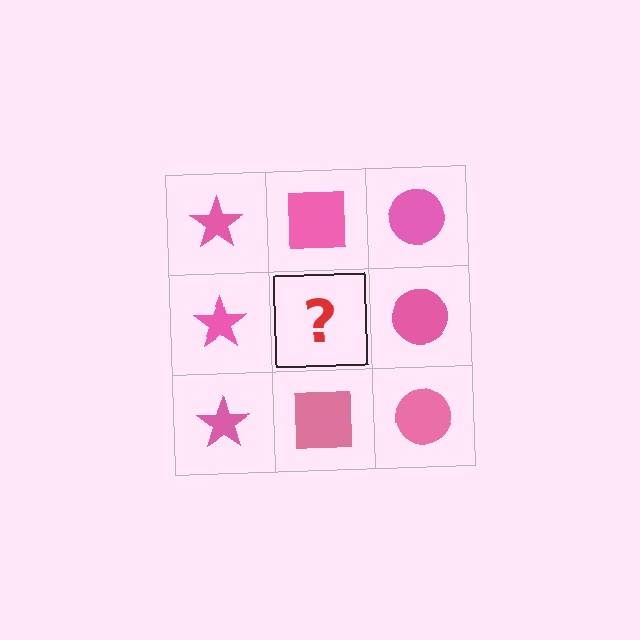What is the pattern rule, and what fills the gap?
The rule is that each column has a consistent shape. The gap should be filled with a pink square.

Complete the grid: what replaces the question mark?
The question mark should be replaced with a pink square.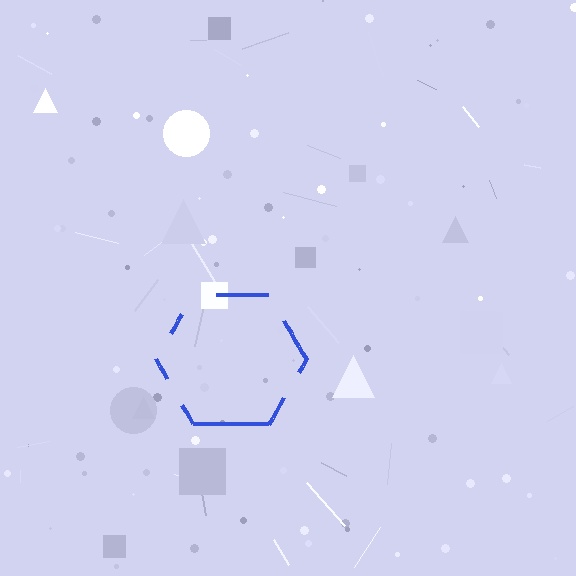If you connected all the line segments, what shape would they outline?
They would outline a hexagon.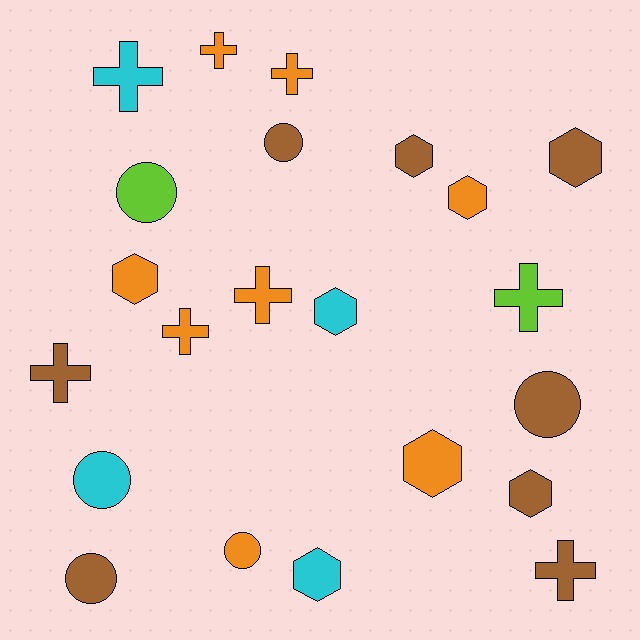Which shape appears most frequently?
Cross, with 8 objects.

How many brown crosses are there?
There are 2 brown crosses.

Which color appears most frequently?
Brown, with 8 objects.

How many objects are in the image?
There are 22 objects.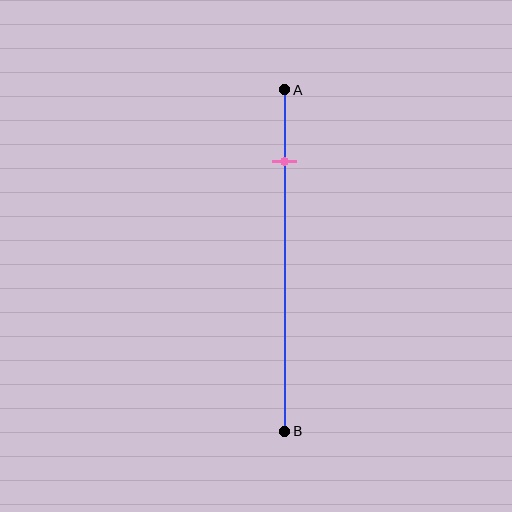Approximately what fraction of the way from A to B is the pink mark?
The pink mark is approximately 20% of the way from A to B.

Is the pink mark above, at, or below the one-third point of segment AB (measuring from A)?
The pink mark is above the one-third point of segment AB.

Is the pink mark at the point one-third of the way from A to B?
No, the mark is at about 20% from A, not at the 33% one-third point.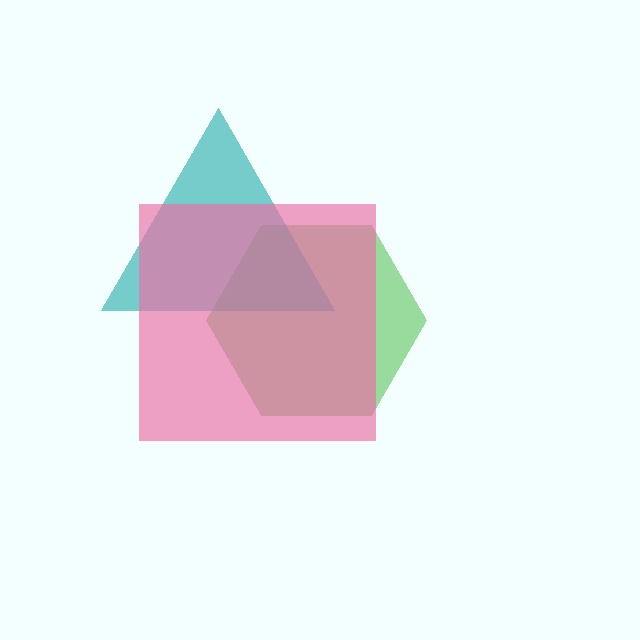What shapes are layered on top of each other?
The layered shapes are: a green hexagon, a teal triangle, a pink square.